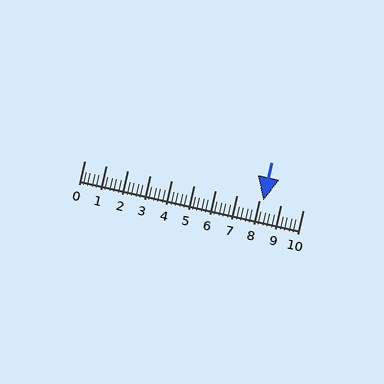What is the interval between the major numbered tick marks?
The major tick marks are spaced 1 units apart.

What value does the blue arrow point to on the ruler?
The blue arrow points to approximately 8.2.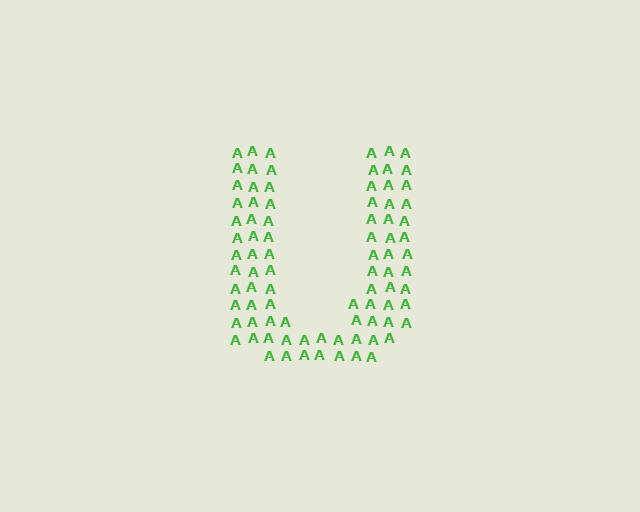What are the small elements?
The small elements are letter A's.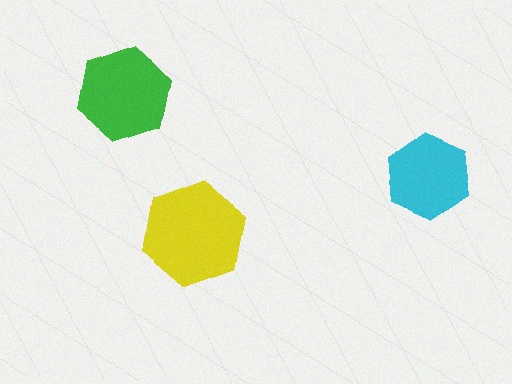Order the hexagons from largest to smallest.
the yellow one, the green one, the cyan one.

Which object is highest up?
The green hexagon is topmost.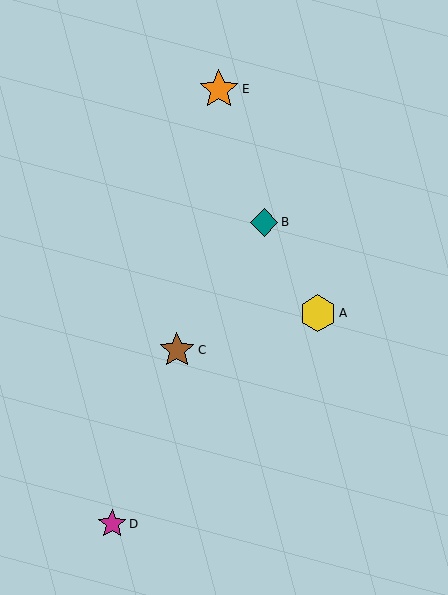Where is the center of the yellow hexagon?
The center of the yellow hexagon is at (318, 313).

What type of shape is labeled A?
Shape A is a yellow hexagon.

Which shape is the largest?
The orange star (labeled E) is the largest.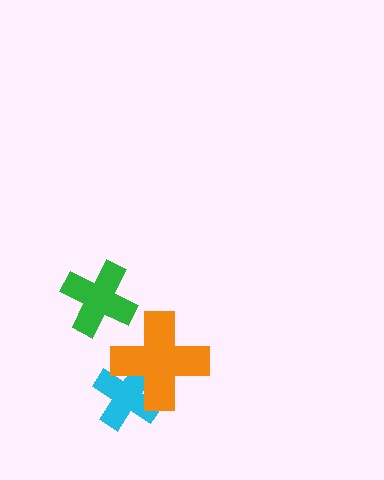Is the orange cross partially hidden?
No, no other shape covers it.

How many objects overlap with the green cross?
0 objects overlap with the green cross.